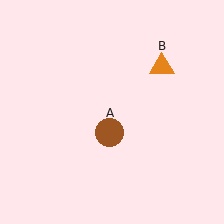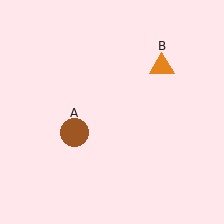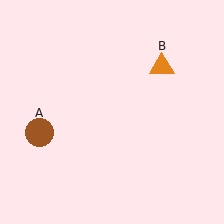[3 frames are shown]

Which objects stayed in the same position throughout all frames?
Orange triangle (object B) remained stationary.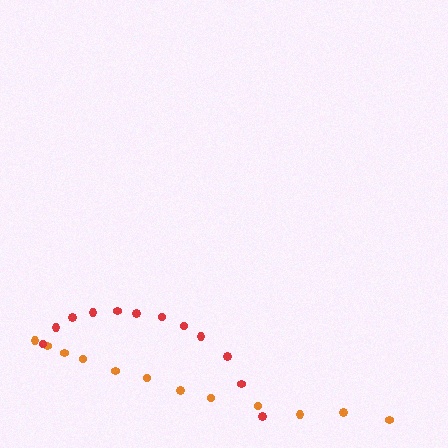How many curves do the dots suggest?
There are 2 distinct paths.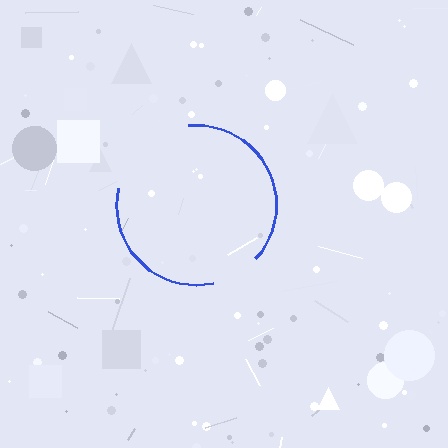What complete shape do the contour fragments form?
The contour fragments form a circle.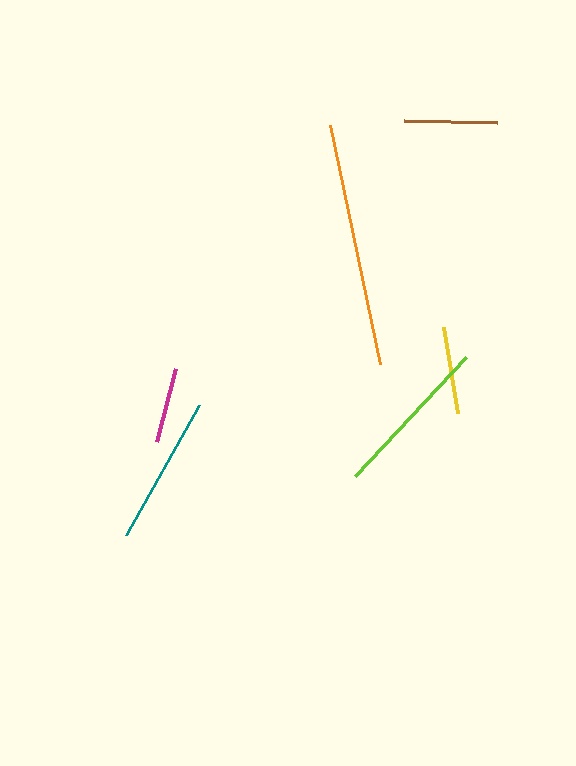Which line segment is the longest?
The orange line is the longest at approximately 245 pixels.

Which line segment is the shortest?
The magenta line is the shortest at approximately 76 pixels.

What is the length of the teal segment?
The teal segment is approximately 149 pixels long.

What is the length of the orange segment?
The orange segment is approximately 245 pixels long.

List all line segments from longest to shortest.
From longest to shortest: orange, lime, teal, brown, yellow, magenta.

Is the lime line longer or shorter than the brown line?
The lime line is longer than the brown line.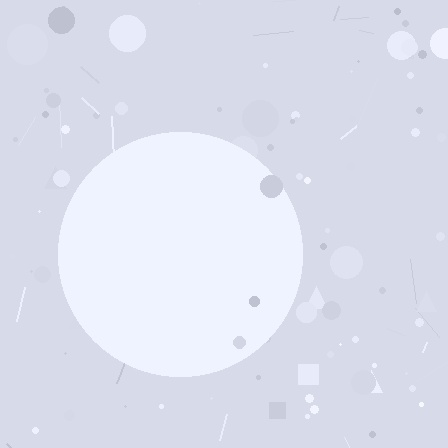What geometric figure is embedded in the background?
A circle is embedded in the background.